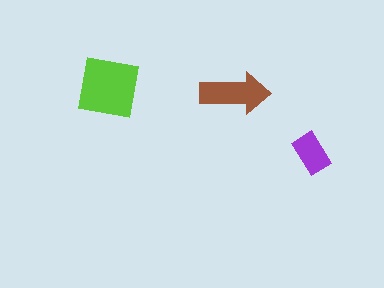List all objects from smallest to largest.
The purple rectangle, the brown arrow, the lime square.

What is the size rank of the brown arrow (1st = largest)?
2nd.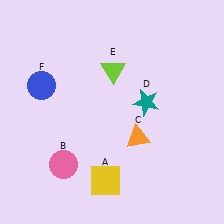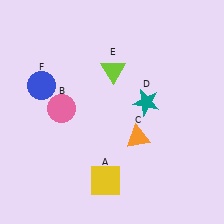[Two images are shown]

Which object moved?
The pink circle (B) moved up.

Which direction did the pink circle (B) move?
The pink circle (B) moved up.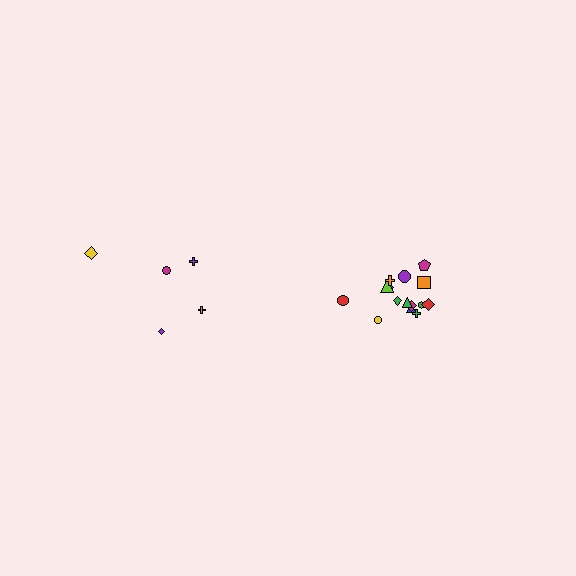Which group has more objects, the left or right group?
The right group.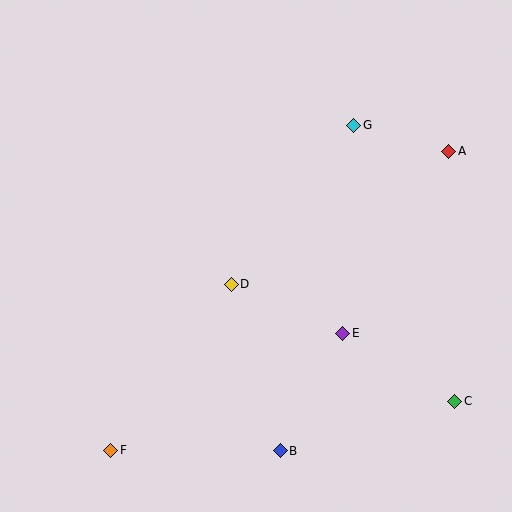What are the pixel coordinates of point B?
Point B is at (280, 451).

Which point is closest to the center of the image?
Point D at (231, 284) is closest to the center.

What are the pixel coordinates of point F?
Point F is at (111, 450).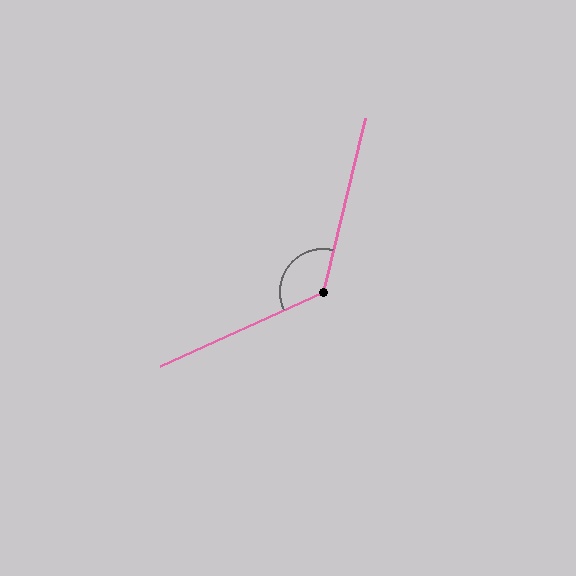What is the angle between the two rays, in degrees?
Approximately 128 degrees.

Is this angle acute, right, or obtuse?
It is obtuse.